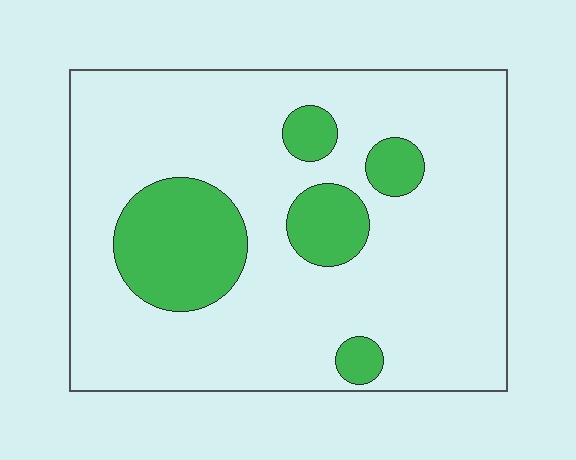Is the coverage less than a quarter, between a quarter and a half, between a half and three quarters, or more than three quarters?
Less than a quarter.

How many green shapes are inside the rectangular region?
5.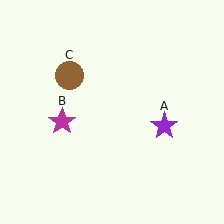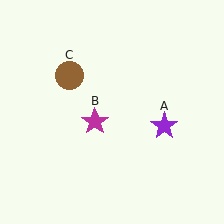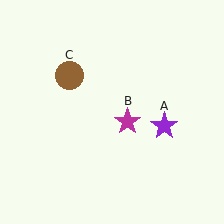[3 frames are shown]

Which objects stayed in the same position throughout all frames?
Purple star (object A) and brown circle (object C) remained stationary.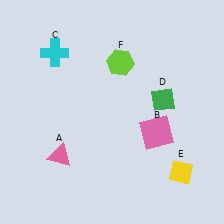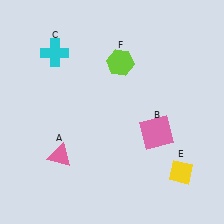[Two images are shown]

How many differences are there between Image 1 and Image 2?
There is 1 difference between the two images.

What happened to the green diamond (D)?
The green diamond (D) was removed in Image 2. It was in the top-right area of Image 1.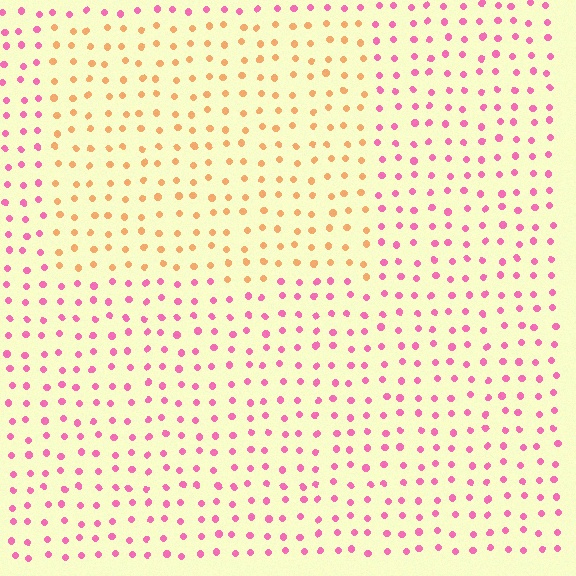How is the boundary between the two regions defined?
The boundary is defined purely by a slight shift in hue (about 60 degrees). Spacing, size, and orientation are identical on both sides.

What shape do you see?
I see a rectangle.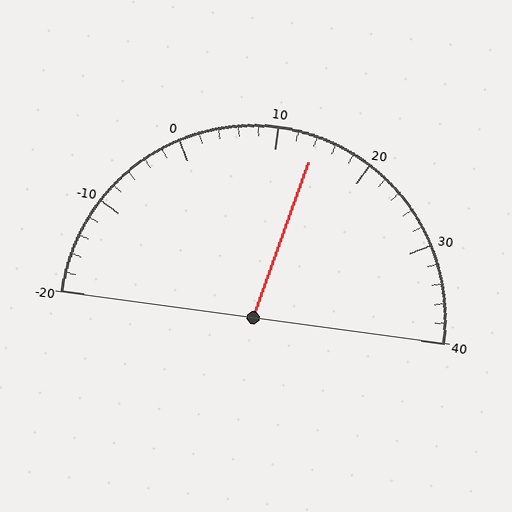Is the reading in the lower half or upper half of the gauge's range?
The reading is in the upper half of the range (-20 to 40).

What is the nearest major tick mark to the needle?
The nearest major tick mark is 10.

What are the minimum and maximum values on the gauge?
The gauge ranges from -20 to 40.